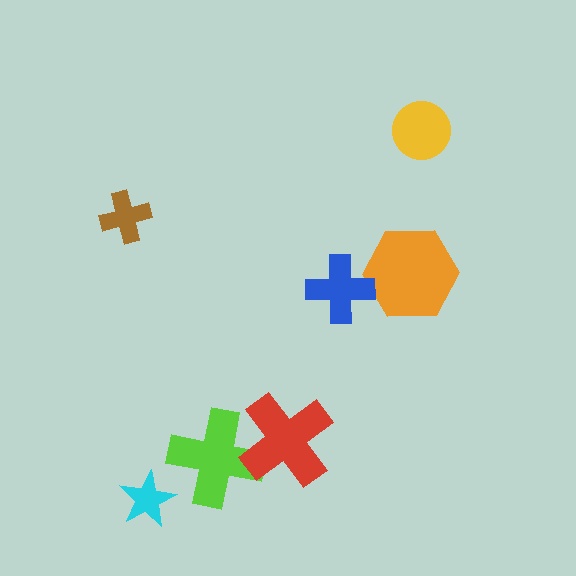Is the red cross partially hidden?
No, no other shape covers it.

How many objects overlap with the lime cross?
1 object overlaps with the lime cross.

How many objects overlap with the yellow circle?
0 objects overlap with the yellow circle.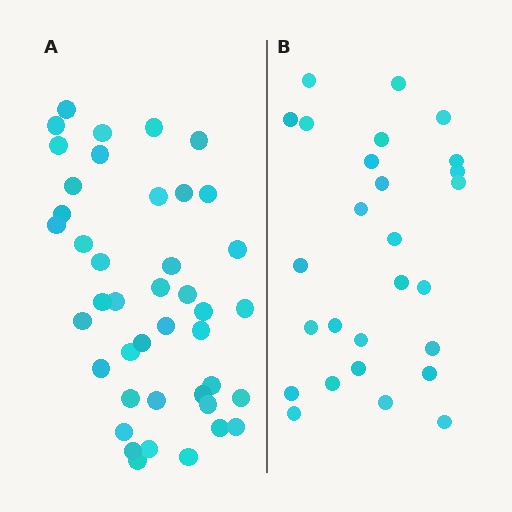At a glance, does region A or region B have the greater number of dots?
Region A (the left region) has more dots.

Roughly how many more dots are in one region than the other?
Region A has approximately 15 more dots than region B.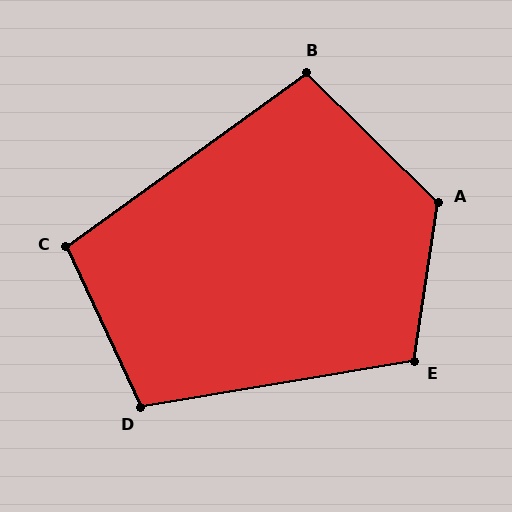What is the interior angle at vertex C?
Approximately 101 degrees (obtuse).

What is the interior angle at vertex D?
Approximately 105 degrees (obtuse).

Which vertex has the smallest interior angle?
B, at approximately 100 degrees.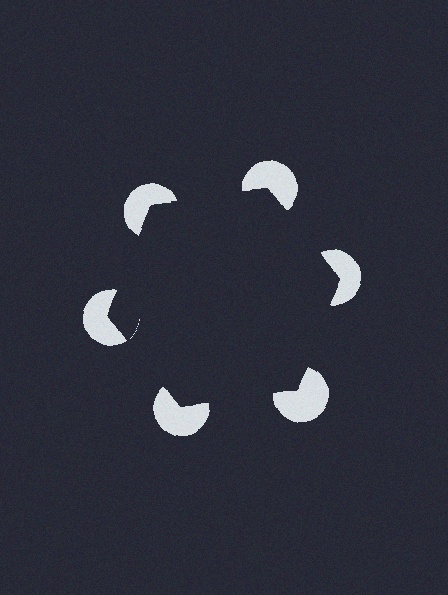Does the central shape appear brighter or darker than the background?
It typically appears slightly darker than the background, even though no actual brightness change is drawn.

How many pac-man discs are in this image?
There are 6 — one at each vertex of the illusory hexagon.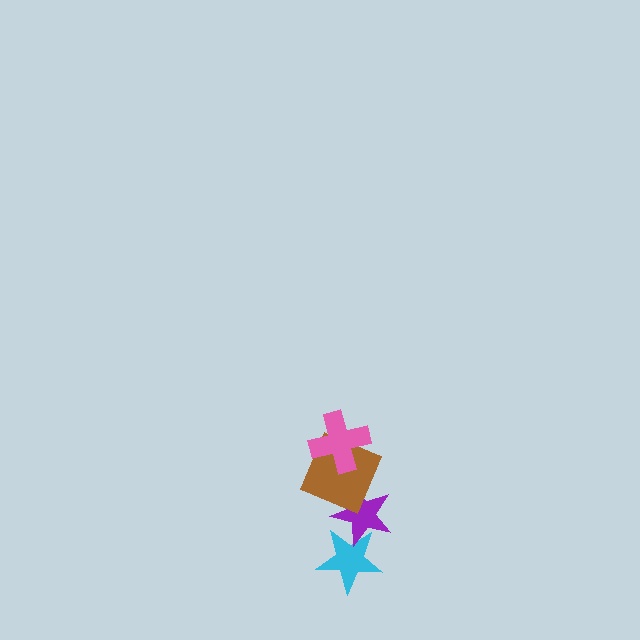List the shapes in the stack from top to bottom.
From top to bottom: the pink cross, the brown square, the purple star, the cyan star.